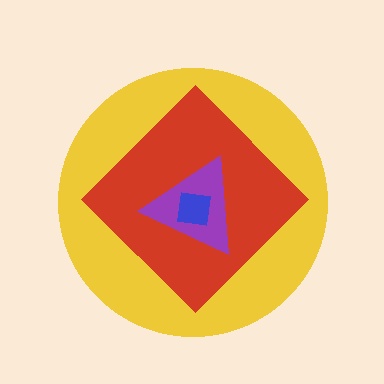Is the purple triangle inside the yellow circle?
Yes.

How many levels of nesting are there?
4.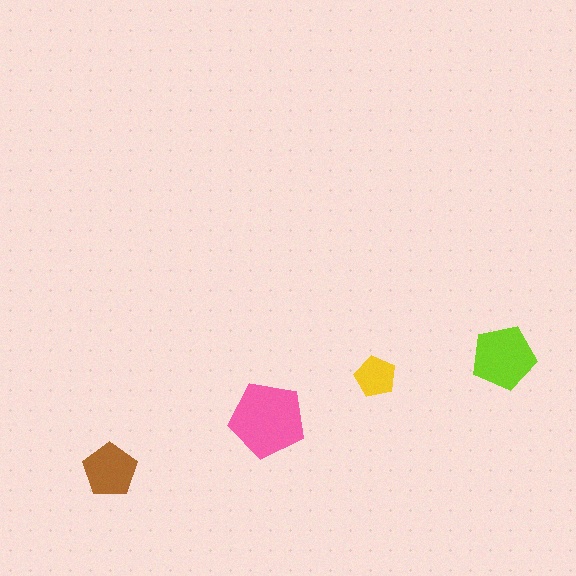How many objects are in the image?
There are 4 objects in the image.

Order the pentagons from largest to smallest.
the pink one, the lime one, the brown one, the yellow one.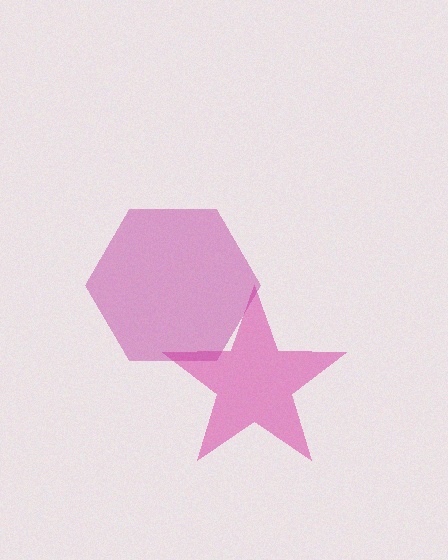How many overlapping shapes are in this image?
There are 2 overlapping shapes in the image.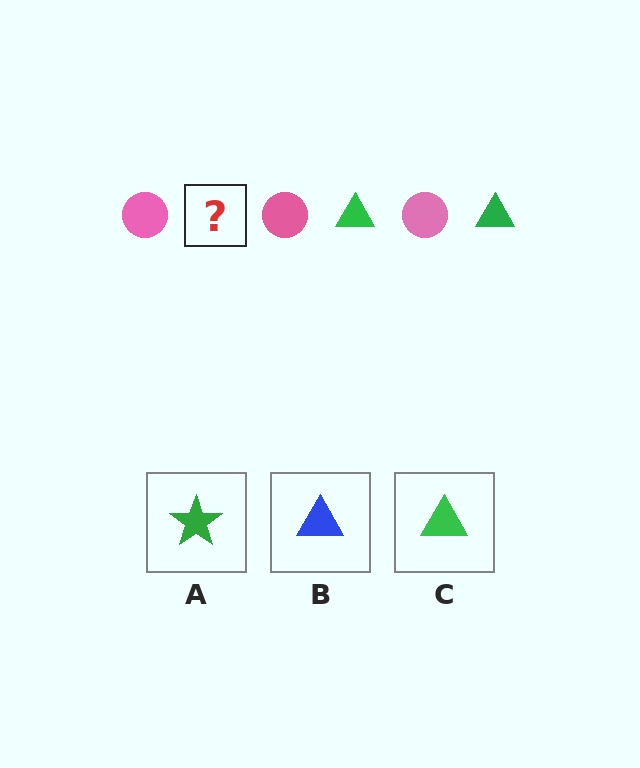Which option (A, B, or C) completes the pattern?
C.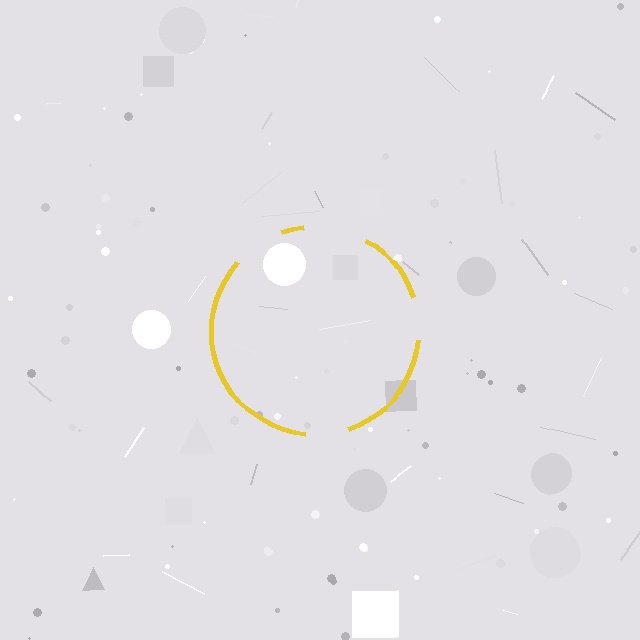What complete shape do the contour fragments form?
The contour fragments form a circle.